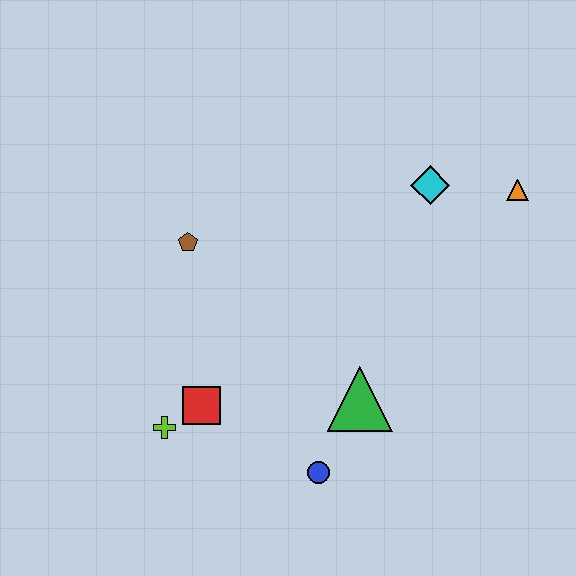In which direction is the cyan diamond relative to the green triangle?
The cyan diamond is above the green triangle.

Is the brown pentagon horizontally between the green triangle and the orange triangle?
No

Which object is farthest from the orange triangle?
The lime cross is farthest from the orange triangle.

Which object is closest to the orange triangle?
The cyan diamond is closest to the orange triangle.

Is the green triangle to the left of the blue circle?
No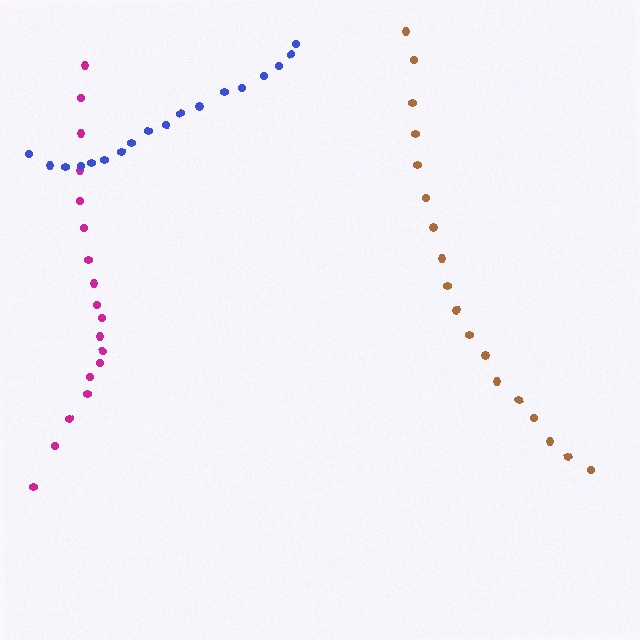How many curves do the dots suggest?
There are 3 distinct paths.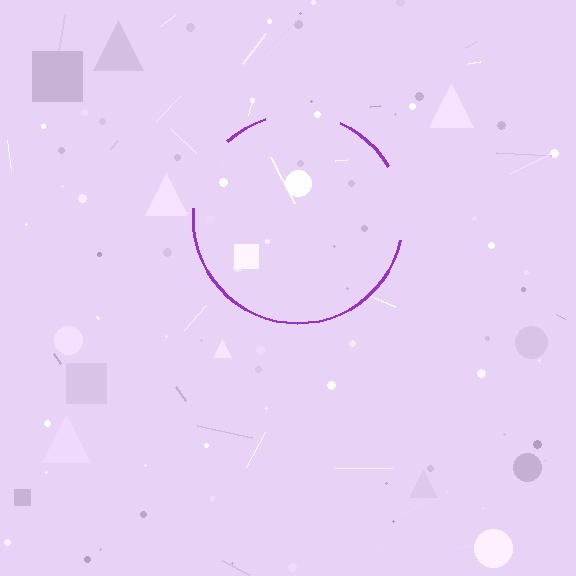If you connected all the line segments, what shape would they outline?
They would outline a circle.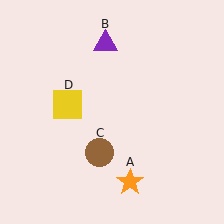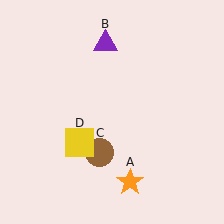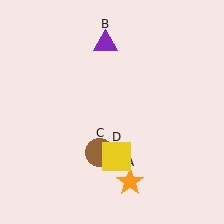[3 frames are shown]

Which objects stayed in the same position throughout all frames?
Orange star (object A) and purple triangle (object B) and brown circle (object C) remained stationary.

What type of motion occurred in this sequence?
The yellow square (object D) rotated counterclockwise around the center of the scene.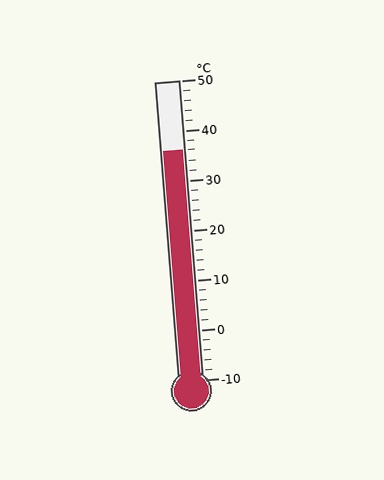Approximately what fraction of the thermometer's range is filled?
The thermometer is filled to approximately 75% of its range.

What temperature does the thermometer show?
The thermometer shows approximately 36°C.